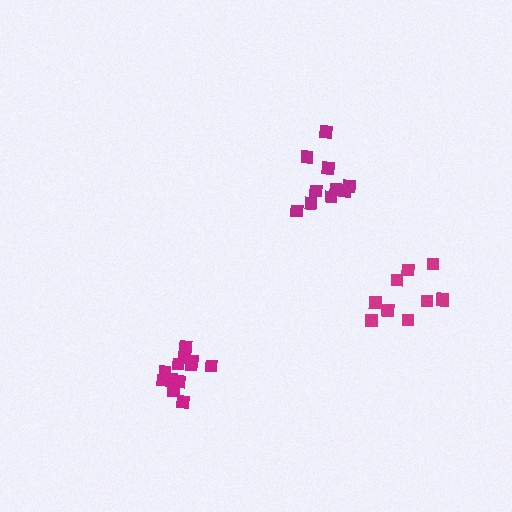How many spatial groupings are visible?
There are 3 spatial groupings.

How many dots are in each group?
Group 1: 10 dots, Group 2: 10 dots, Group 3: 12 dots (32 total).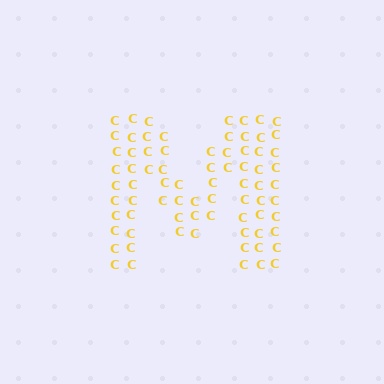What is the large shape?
The large shape is the letter M.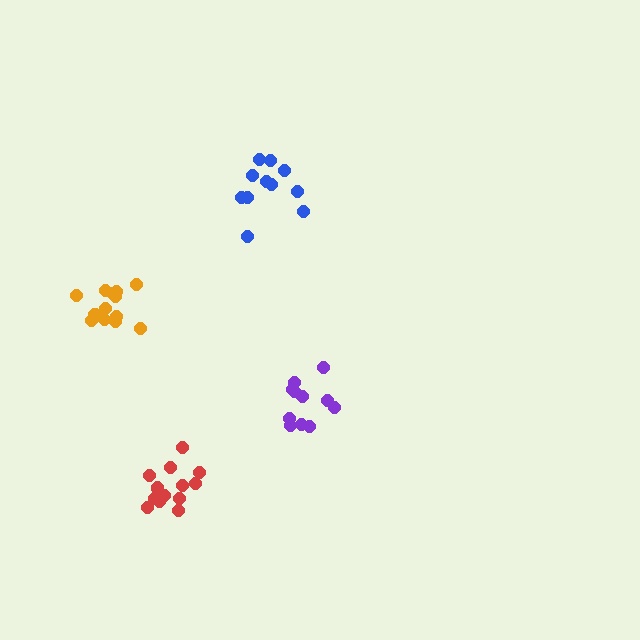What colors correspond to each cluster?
The clusters are colored: blue, purple, orange, red.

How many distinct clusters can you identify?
There are 4 distinct clusters.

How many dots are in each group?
Group 1: 11 dots, Group 2: 11 dots, Group 3: 13 dots, Group 4: 13 dots (48 total).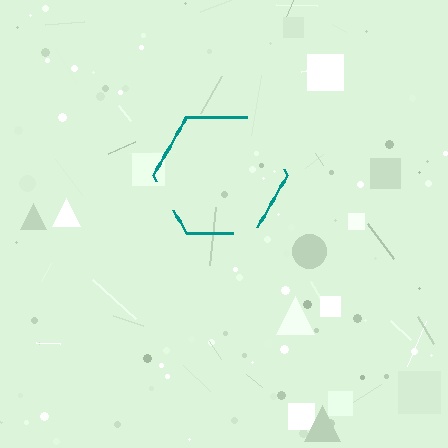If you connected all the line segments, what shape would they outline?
They would outline a hexagon.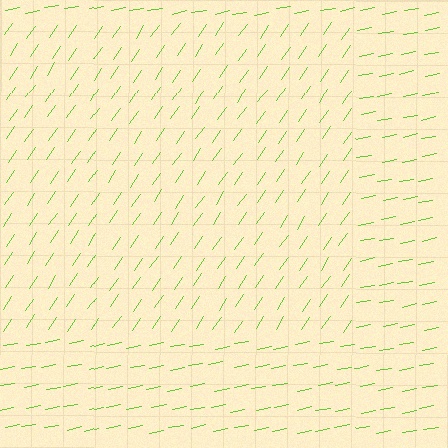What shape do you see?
I see a rectangle.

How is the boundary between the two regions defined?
The boundary is defined purely by a change in line orientation (approximately 45 degrees difference). All lines are the same color and thickness.